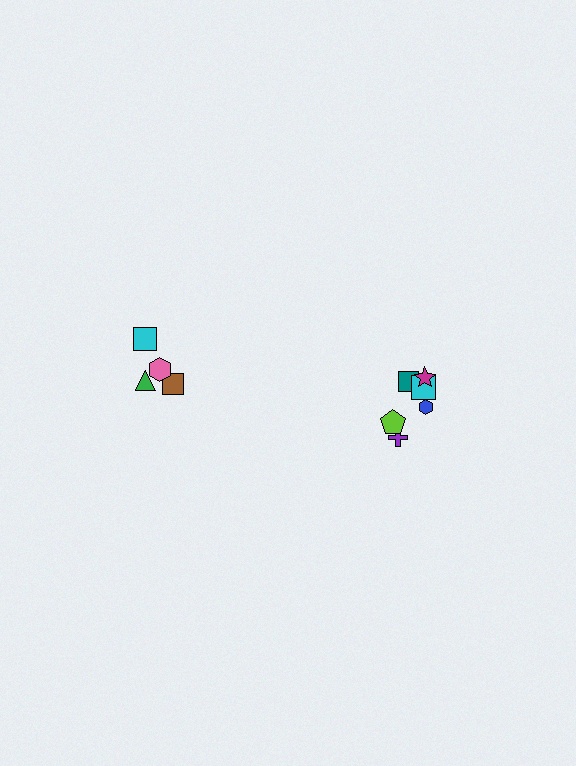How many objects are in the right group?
There are 7 objects.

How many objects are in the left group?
There are 4 objects.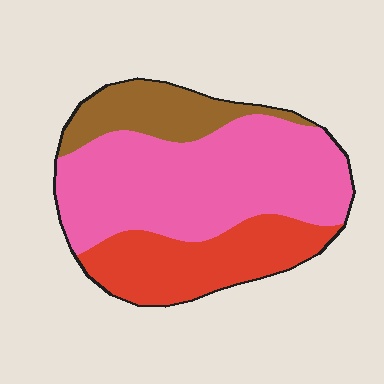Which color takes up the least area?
Brown, at roughly 15%.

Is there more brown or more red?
Red.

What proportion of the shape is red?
Red covers 27% of the shape.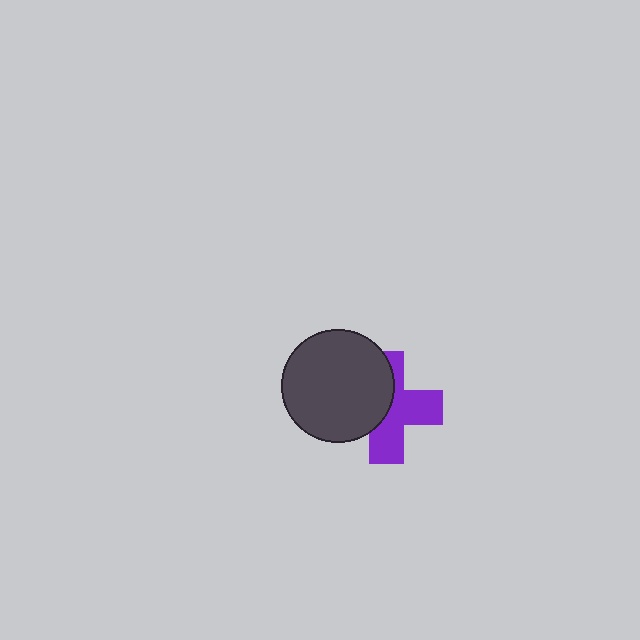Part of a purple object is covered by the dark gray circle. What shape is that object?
It is a cross.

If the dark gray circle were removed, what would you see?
You would see the complete purple cross.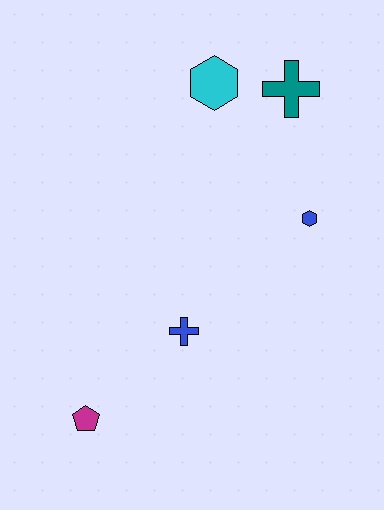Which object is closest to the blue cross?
The magenta pentagon is closest to the blue cross.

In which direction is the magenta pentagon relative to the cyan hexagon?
The magenta pentagon is below the cyan hexagon.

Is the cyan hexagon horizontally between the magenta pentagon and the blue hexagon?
Yes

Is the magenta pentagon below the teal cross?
Yes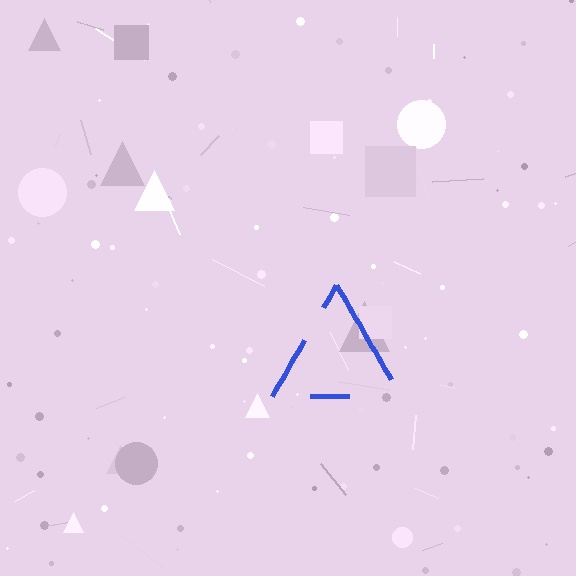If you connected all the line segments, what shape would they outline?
They would outline a triangle.